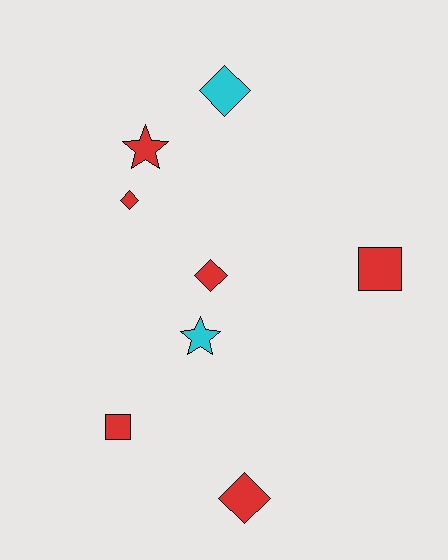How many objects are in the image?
There are 8 objects.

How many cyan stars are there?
There is 1 cyan star.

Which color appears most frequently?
Red, with 6 objects.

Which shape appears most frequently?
Diamond, with 4 objects.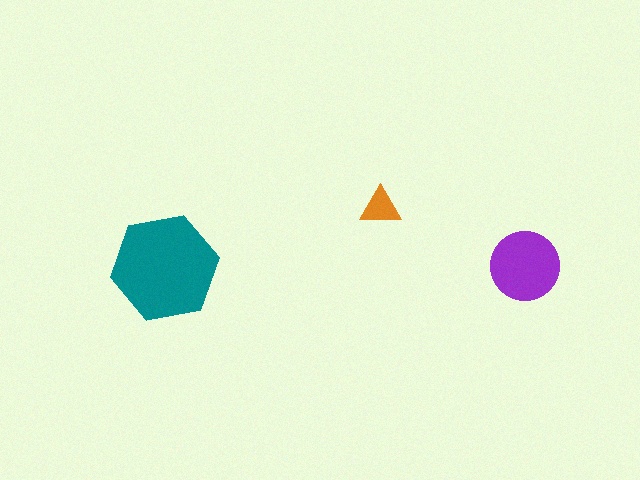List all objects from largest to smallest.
The teal hexagon, the purple circle, the orange triangle.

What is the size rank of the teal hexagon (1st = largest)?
1st.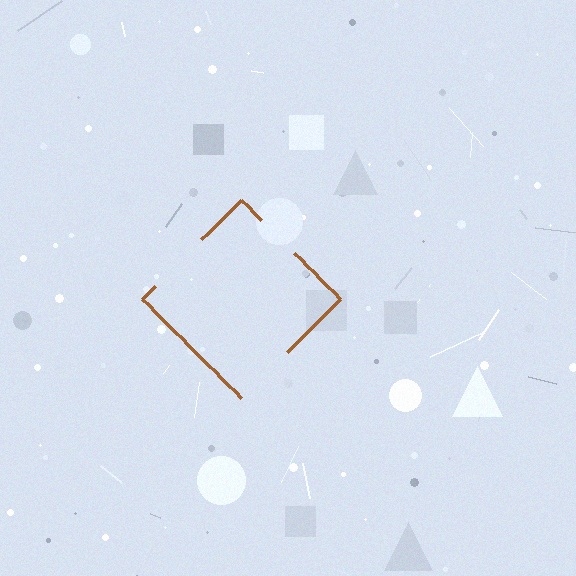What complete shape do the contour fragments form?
The contour fragments form a diamond.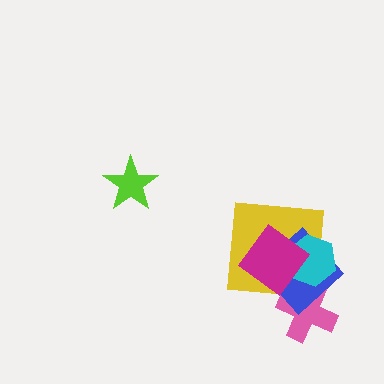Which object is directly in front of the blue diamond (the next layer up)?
The cyan hexagon is directly in front of the blue diamond.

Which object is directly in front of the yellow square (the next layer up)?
The blue diamond is directly in front of the yellow square.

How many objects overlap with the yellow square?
3 objects overlap with the yellow square.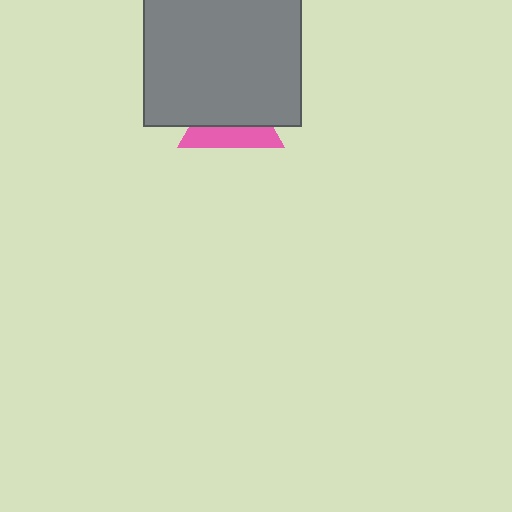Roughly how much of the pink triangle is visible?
A small part of it is visible (roughly 38%).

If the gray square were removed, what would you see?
You would see the complete pink triangle.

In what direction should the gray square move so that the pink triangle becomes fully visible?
The gray square should move up. That is the shortest direction to clear the overlap and leave the pink triangle fully visible.